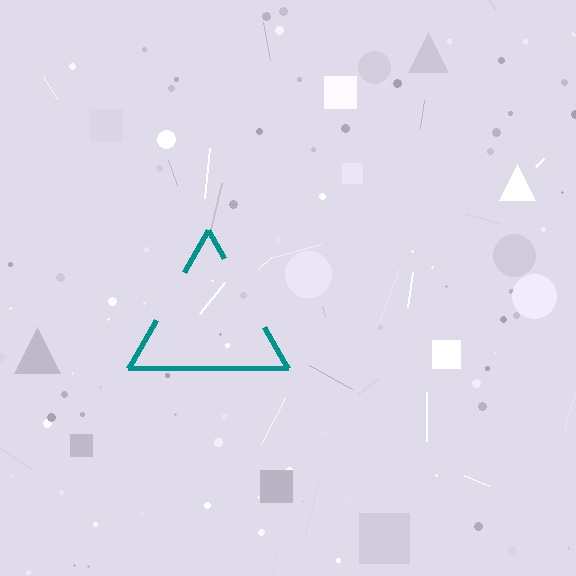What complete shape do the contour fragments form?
The contour fragments form a triangle.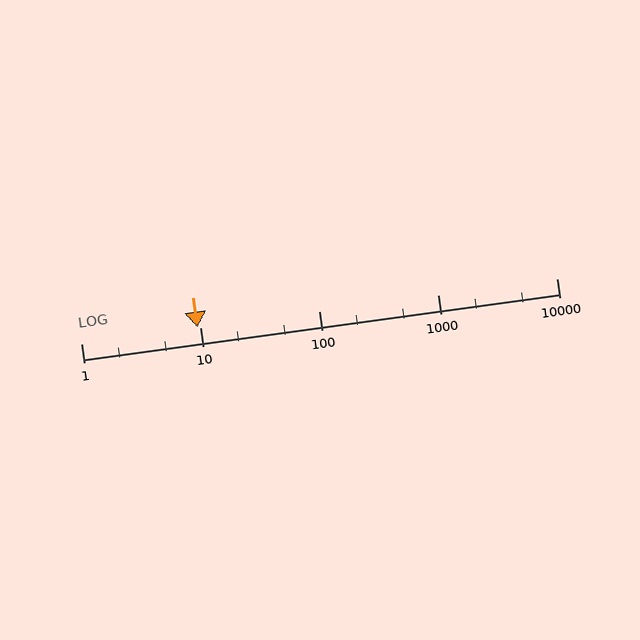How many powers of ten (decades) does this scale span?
The scale spans 4 decades, from 1 to 10000.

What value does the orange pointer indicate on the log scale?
The pointer indicates approximately 9.6.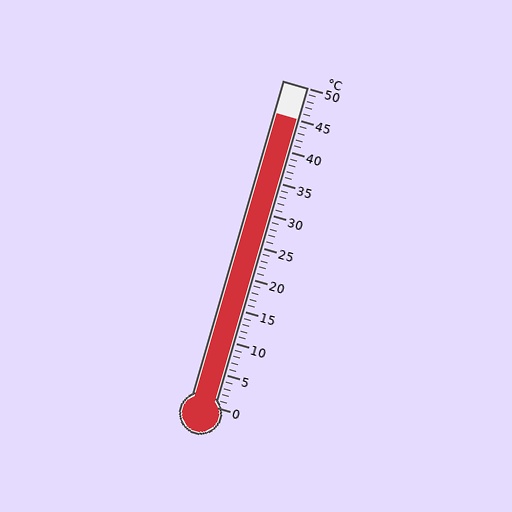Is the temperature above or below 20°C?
The temperature is above 20°C.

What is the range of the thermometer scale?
The thermometer scale ranges from 0°C to 50°C.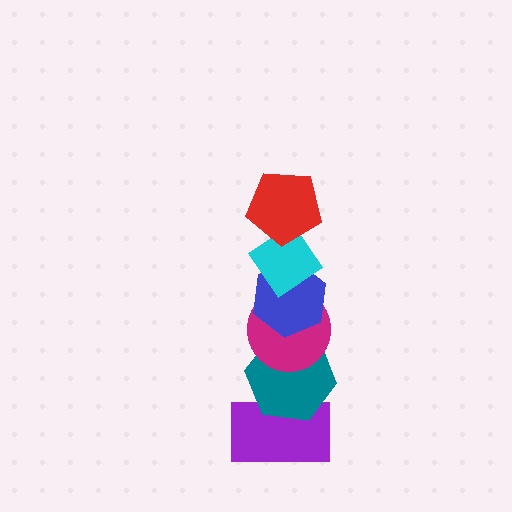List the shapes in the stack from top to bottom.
From top to bottom: the red pentagon, the cyan diamond, the blue hexagon, the magenta circle, the teal hexagon, the purple rectangle.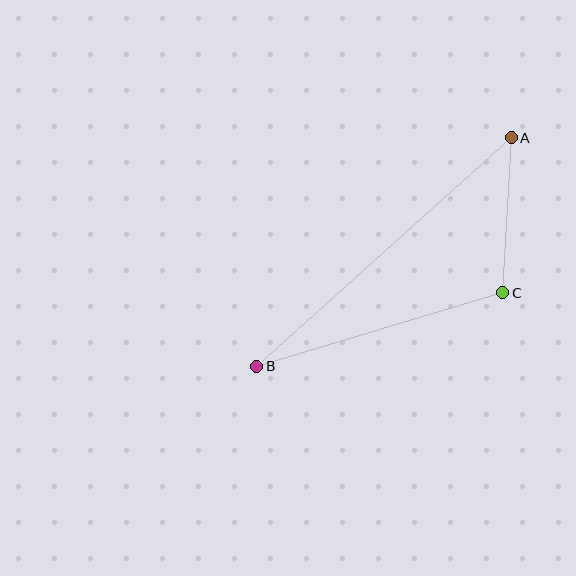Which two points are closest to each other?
Points A and C are closest to each other.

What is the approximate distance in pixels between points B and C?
The distance between B and C is approximately 257 pixels.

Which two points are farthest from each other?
Points A and B are farthest from each other.